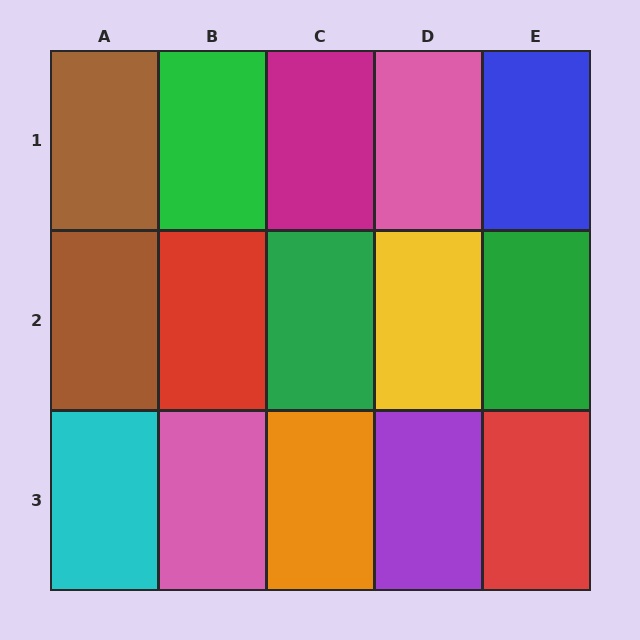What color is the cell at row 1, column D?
Pink.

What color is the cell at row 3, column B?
Pink.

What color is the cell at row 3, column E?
Red.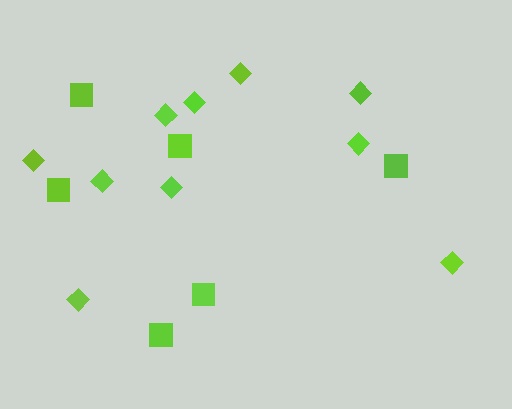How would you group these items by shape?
There are 2 groups: one group of squares (6) and one group of diamonds (10).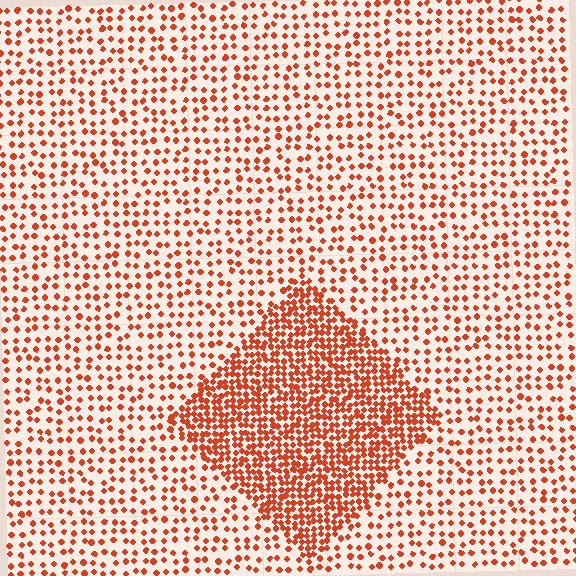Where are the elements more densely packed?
The elements are more densely packed inside the diamond boundary.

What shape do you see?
I see a diamond.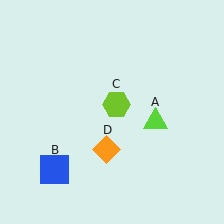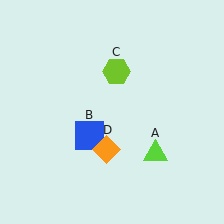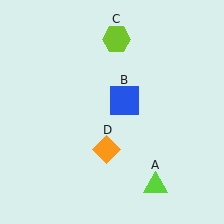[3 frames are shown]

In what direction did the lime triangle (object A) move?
The lime triangle (object A) moved down.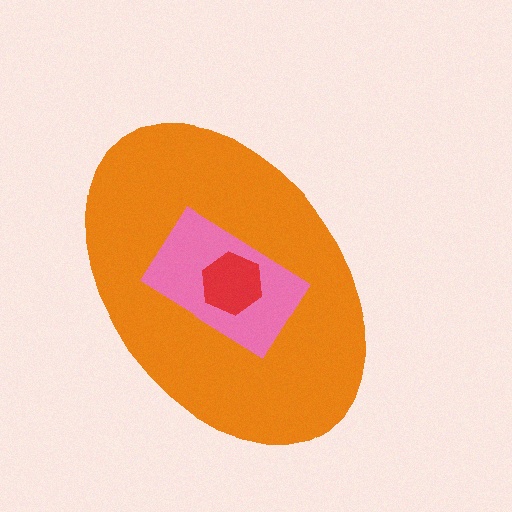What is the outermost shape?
The orange ellipse.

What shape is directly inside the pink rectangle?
The red hexagon.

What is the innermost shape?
The red hexagon.